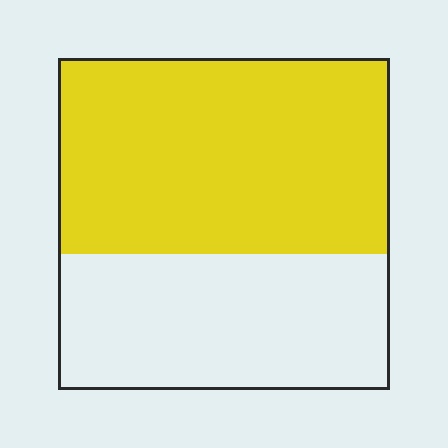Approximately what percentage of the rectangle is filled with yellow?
Approximately 60%.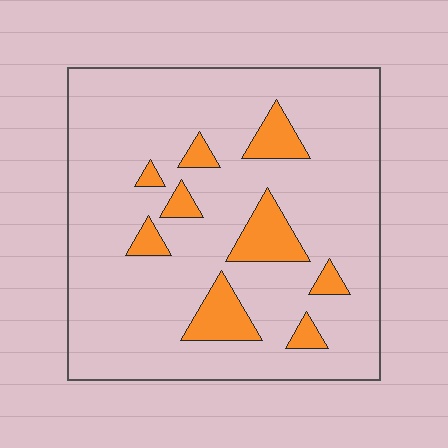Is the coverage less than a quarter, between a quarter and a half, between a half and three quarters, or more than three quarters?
Less than a quarter.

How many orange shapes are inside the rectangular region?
9.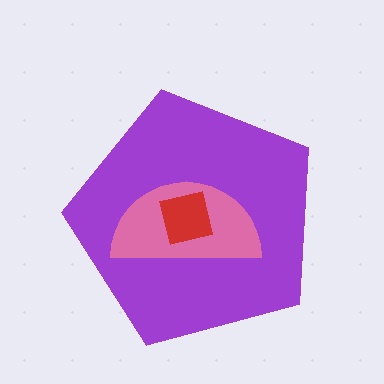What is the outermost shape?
The purple pentagon.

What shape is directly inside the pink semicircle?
The red square.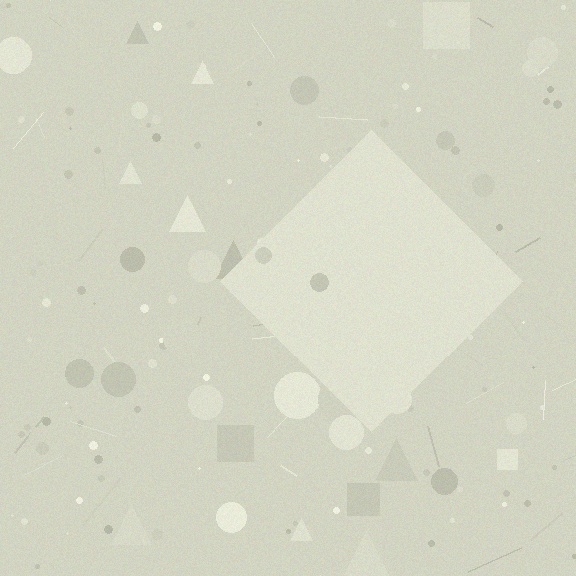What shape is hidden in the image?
A diamond is hidden in the image.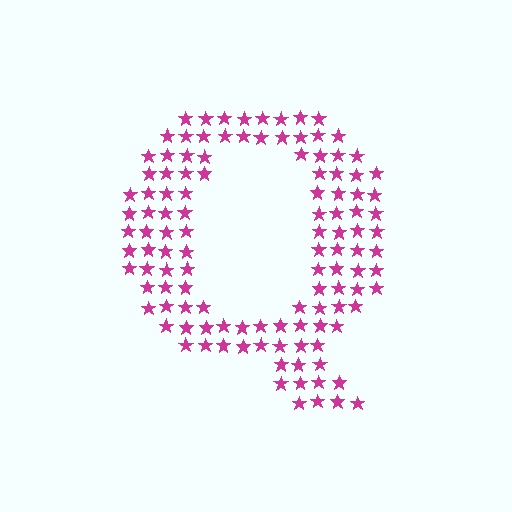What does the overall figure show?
The overall figure shows the letter Q.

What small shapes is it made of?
It is made of small stars.